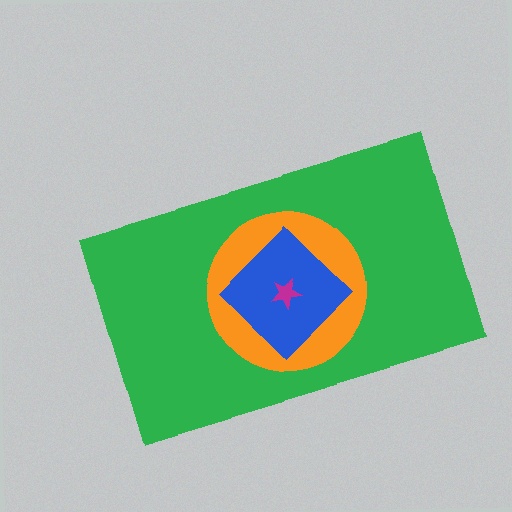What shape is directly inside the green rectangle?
The orange circle.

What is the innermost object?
The magenta star.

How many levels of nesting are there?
4.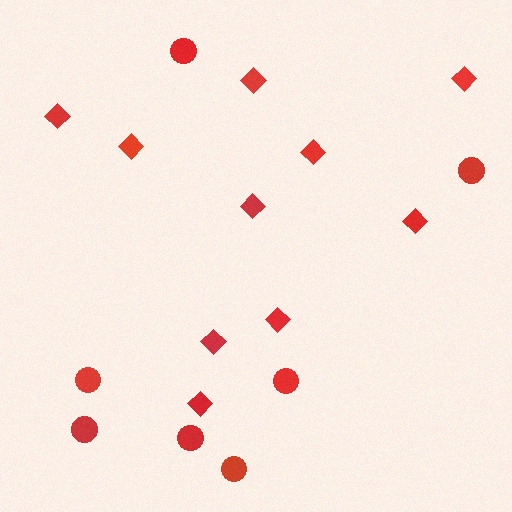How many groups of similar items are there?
There are 2 groups: one group of diamonds (10) and one group of circles (7).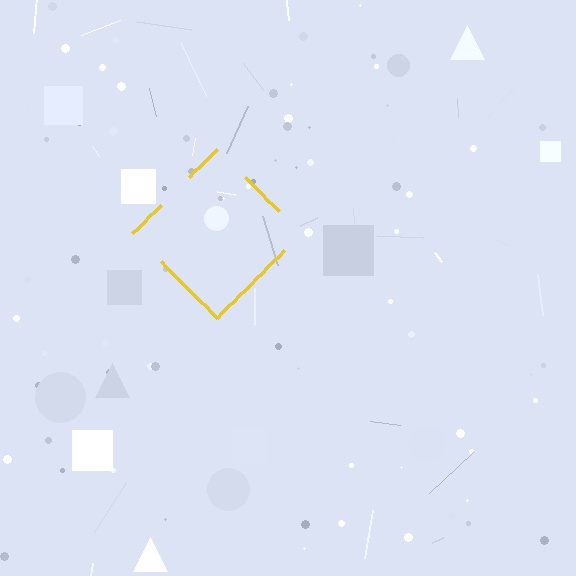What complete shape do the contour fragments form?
The contour fragments form a diamond.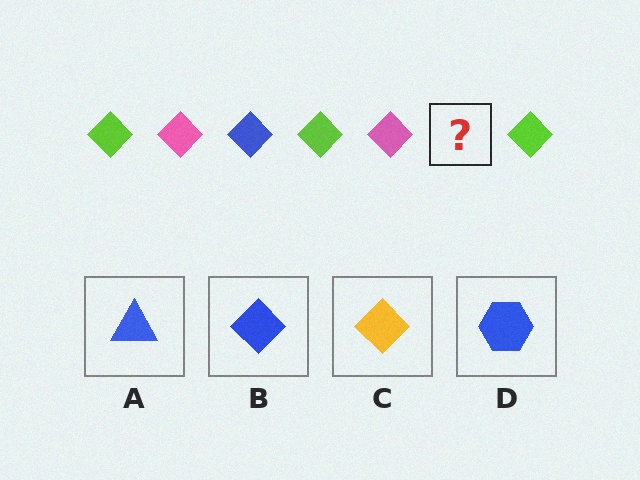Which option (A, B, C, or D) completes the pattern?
B.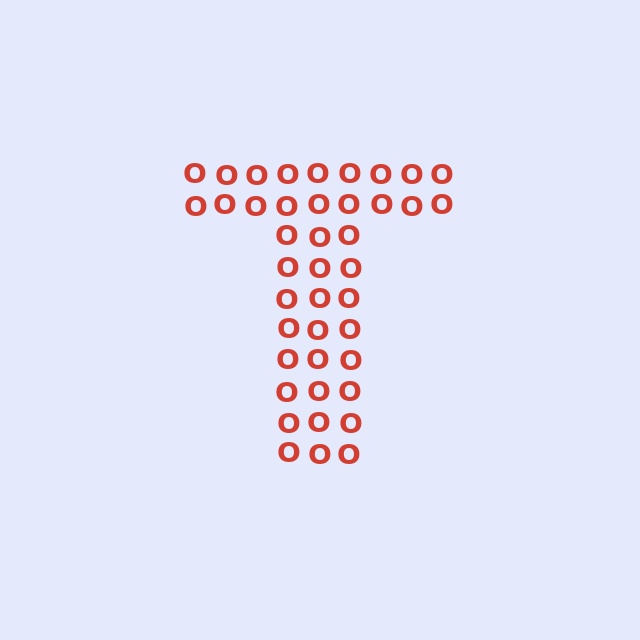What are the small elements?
The small elements are letter O's.